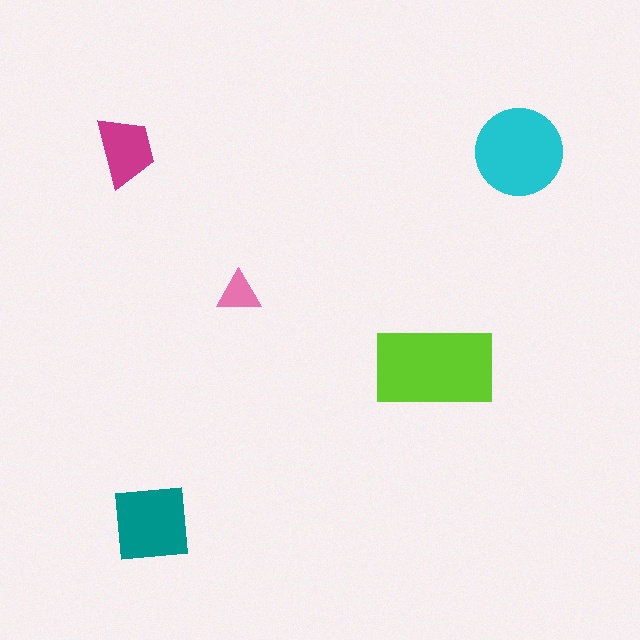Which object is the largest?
The lime rectangle.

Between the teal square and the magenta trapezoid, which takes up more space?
The teal square.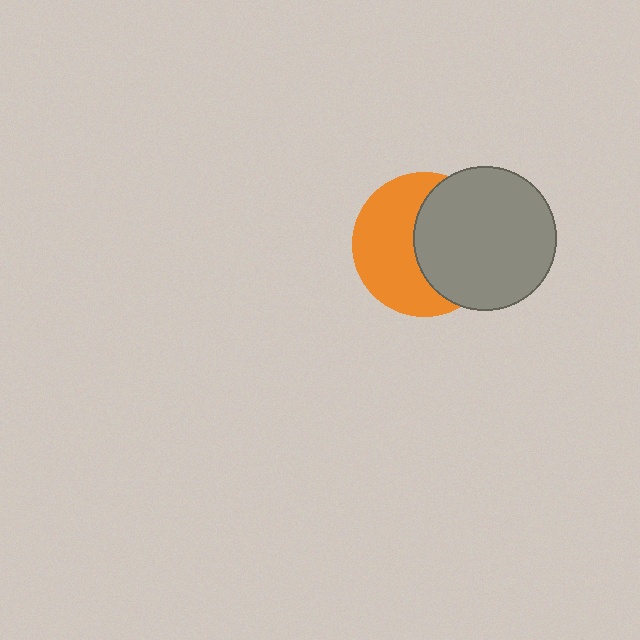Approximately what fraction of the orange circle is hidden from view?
Roughly 48% of the orange circle is hidden behind the gray circle.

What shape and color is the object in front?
The object in front is a gray circle.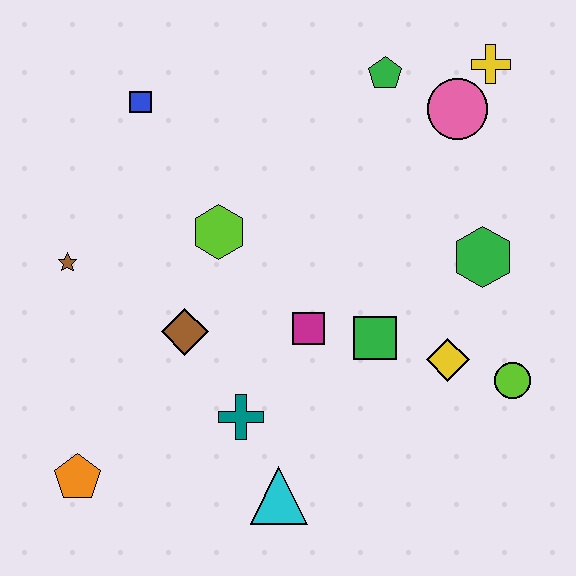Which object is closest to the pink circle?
The yellow cross is closest to the pink circle.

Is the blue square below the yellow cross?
Yes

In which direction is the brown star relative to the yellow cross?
The brown star is to the left of the yellow cross.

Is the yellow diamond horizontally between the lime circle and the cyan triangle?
Yes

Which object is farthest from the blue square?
The lime circle is farthest from the blue square.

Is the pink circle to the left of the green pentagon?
No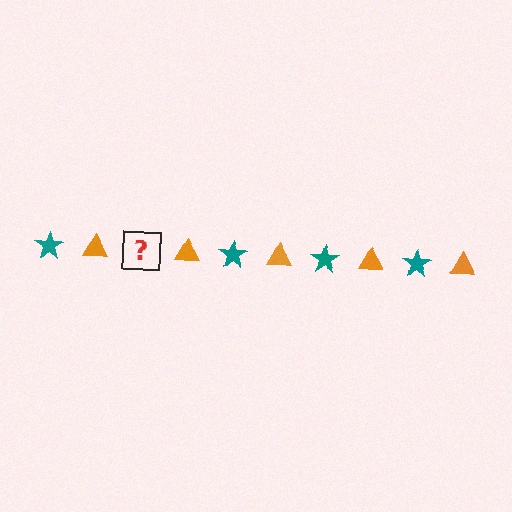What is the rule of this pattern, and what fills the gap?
The rule is that the pattern alternates between teal star and orange triangle. The gap should be filled with a teal star.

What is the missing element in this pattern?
The missing element is a teal star.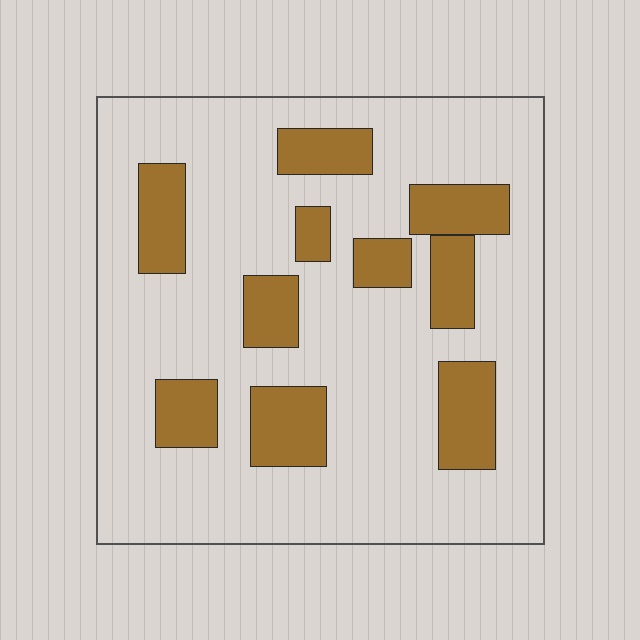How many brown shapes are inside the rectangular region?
10.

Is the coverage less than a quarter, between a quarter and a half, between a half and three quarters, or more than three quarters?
Less than a quarter.